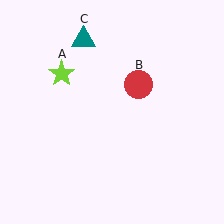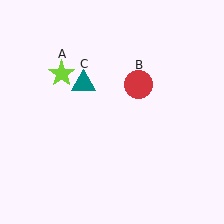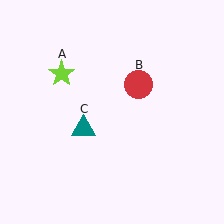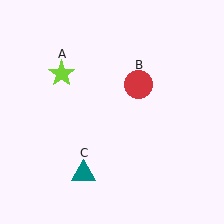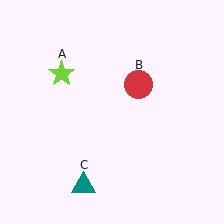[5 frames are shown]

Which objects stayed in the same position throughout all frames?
Lime star (object A) and red circle (object B) remained stationary.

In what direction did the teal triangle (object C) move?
The teal triangle (object C) moved down.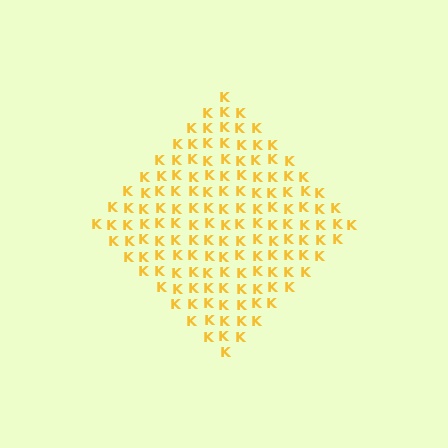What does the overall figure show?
The overall figure shows a diamond.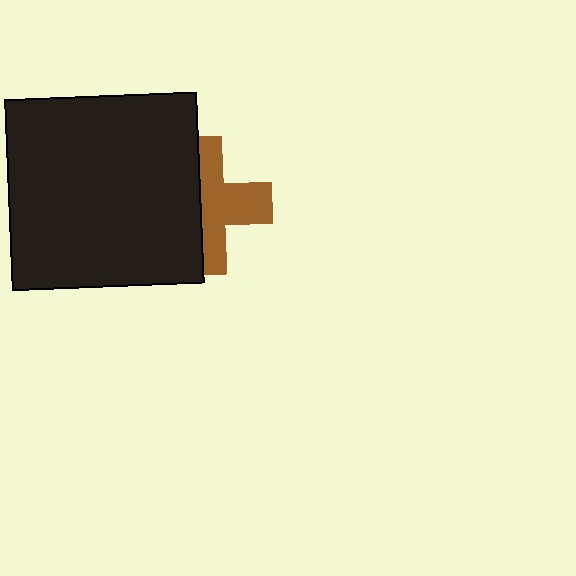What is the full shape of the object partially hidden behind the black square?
The partially hidden object is a brown cross.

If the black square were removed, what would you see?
You would see the complete brown cross.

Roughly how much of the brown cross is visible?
About half of it is visible (roughly 51%).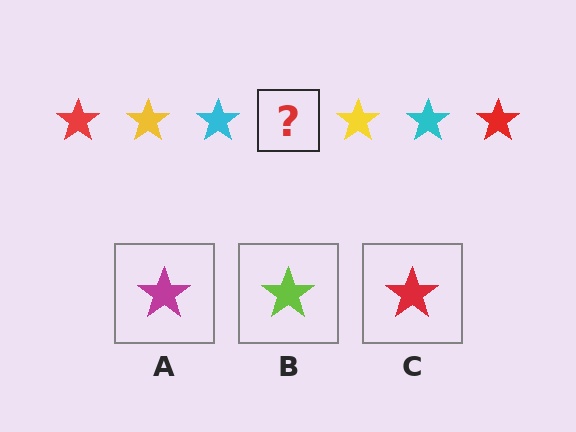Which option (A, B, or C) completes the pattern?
C.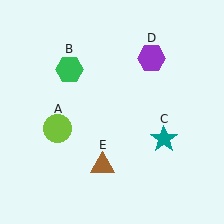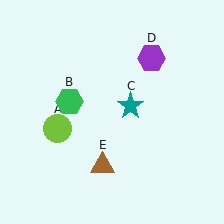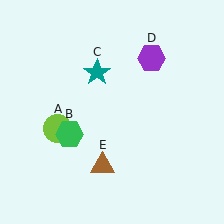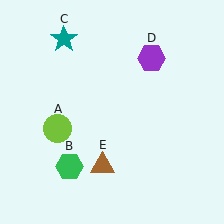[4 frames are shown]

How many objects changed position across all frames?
2 objects changed position: green hexagon (object B), teal star (object C).